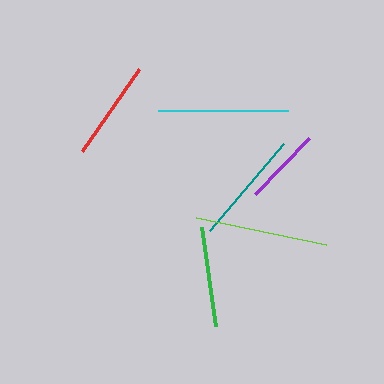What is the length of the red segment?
The red segment is approximately 99 pixels long.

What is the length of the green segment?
The green segment is approximately 101 pixels long.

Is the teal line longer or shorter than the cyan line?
The cyan line is longer than the teal line.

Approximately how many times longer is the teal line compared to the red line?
The teal line is approximately 1.2 times the length of the red line.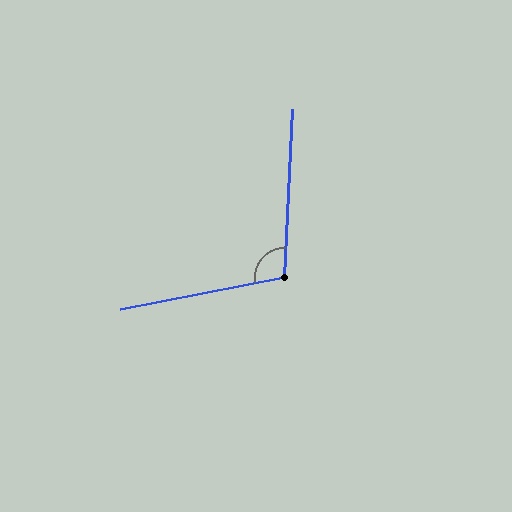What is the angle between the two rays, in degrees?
Approximately 104 degrees.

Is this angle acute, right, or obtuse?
It is obtuse.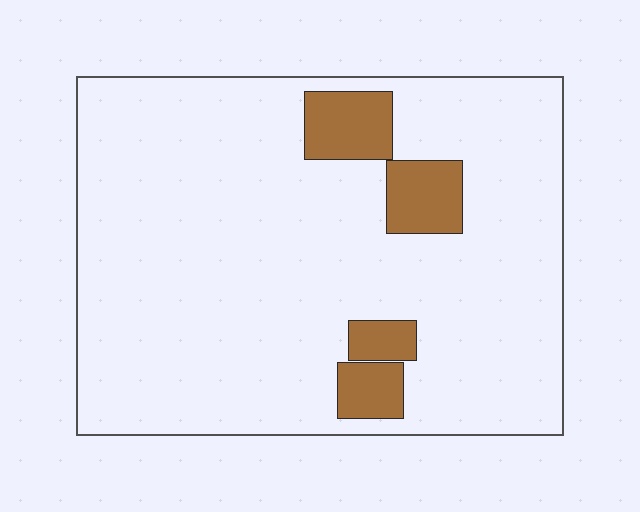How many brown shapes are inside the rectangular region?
4.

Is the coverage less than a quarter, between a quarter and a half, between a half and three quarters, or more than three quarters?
Less than a quarter.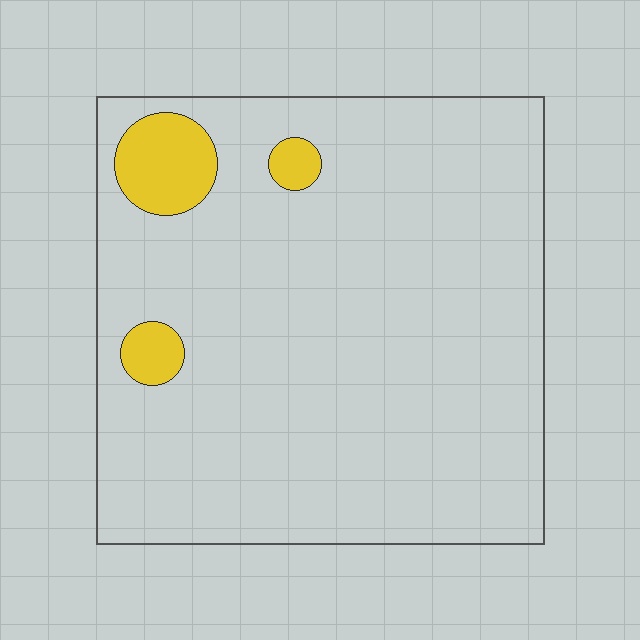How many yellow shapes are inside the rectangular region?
3.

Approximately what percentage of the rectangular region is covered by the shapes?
Approximately 5%.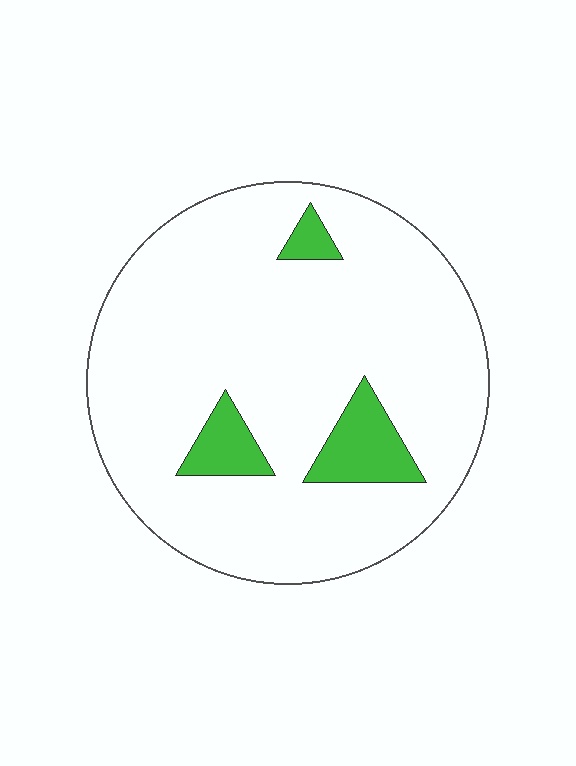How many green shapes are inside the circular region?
3.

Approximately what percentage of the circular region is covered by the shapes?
Approximately 10%.